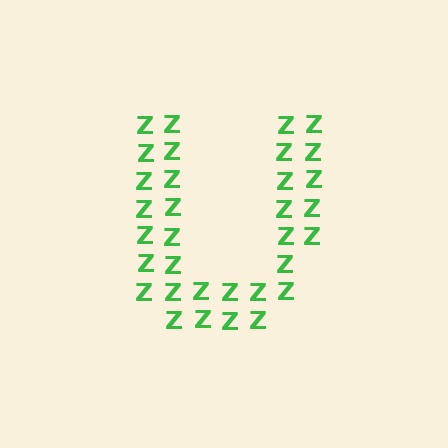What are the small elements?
The small elements are letter Z's.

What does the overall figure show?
The overall figure shows the letter U.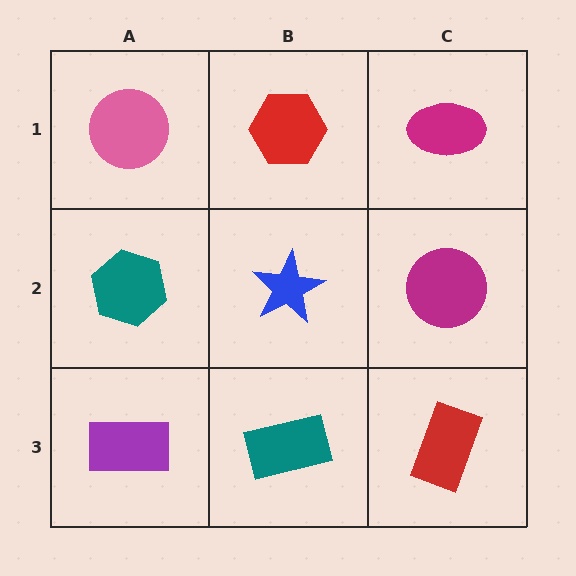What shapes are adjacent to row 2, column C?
A magenta ellipse (row 1, column C), a red rectangle (row 3, column C), a blue star (row 2, column B).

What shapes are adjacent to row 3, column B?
A blue star (row 2, column B), a purple rectangle (row 3, column A), a red rectangle (row 3, column C).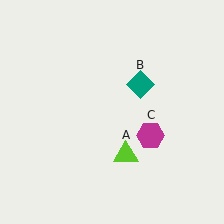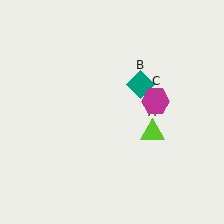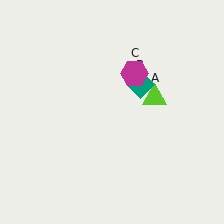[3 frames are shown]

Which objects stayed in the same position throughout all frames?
Teal diamond (object B) remained stationary.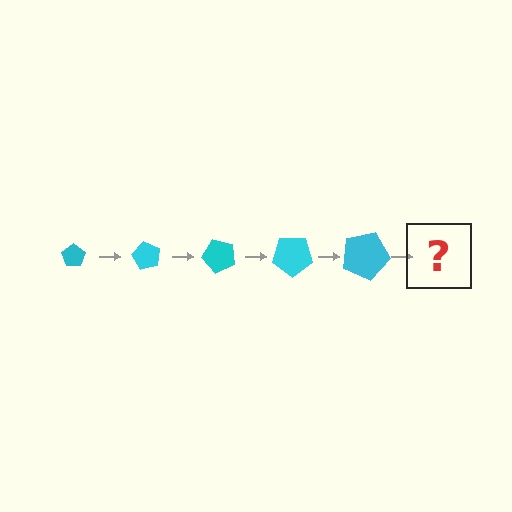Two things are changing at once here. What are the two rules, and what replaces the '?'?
The two rules are that the pentagon grows larger each step and it rotates 60 degrees each step. The '?' should be a pentagon, larger than the previous one and rotated 300 degrees from the start.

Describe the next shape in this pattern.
It should be a pentagon, larger than the previous one and rotated 300 degrees from the start.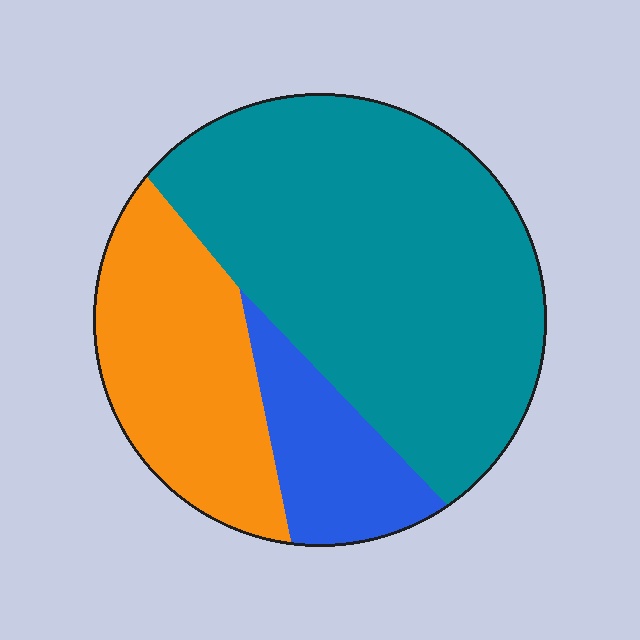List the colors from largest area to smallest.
From largest to smallest: teal, orange, blue.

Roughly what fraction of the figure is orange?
Orange covers around 25% of the figure.